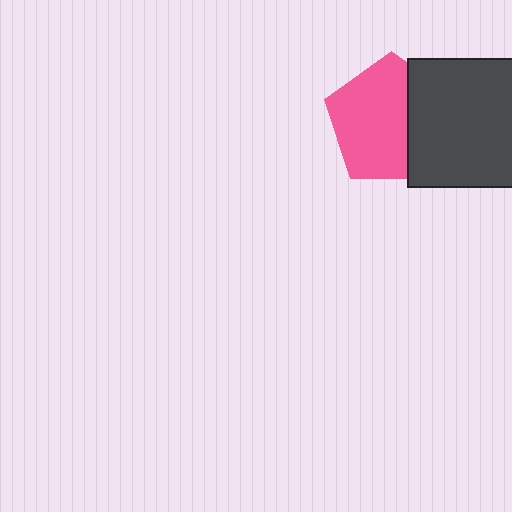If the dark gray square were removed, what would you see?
You would see the complete pink pentagon.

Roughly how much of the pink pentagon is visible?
Most of it is visible (roughly 66%).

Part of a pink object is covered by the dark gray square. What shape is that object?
It is a pentagon.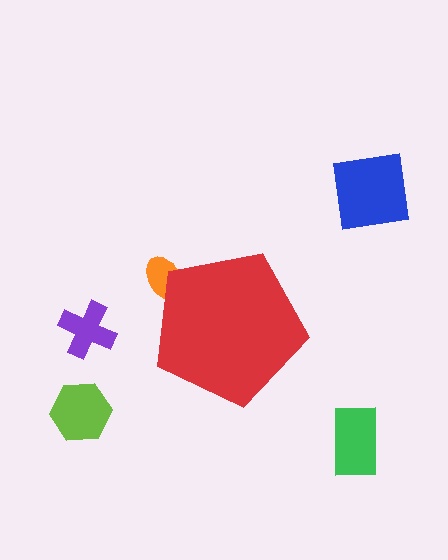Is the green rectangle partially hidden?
No, the green rectangle is fully visible.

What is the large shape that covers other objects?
A red pentagon.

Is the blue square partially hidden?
No, the blue square is fully visible.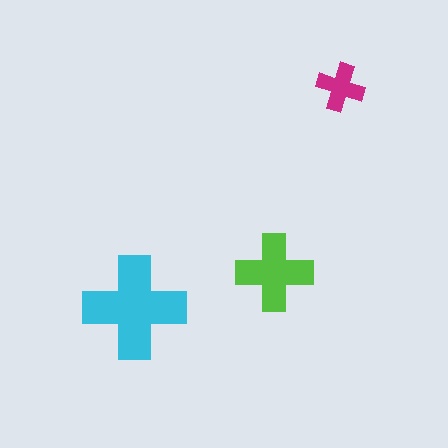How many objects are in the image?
There are 3 objects in the image.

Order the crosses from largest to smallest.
the cyan one, the lime one, the magenta one.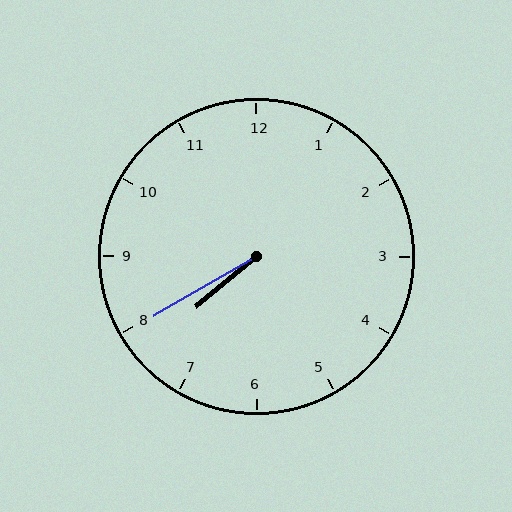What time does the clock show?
7:40.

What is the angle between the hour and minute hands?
Approximately 10 degrees.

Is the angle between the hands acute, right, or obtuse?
It is acute.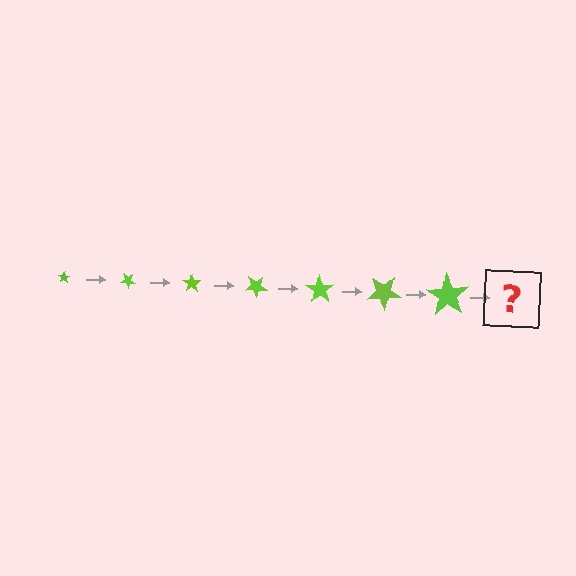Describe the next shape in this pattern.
It should be a star, larger than the previous one and rotated 245 degrees from the start.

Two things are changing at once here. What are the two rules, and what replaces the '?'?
The two rules are that the star grows larger each step and it rotates 35 degrees each step. The '?' should be a star, larger than the previous one and rotated 245 degrees from the start.